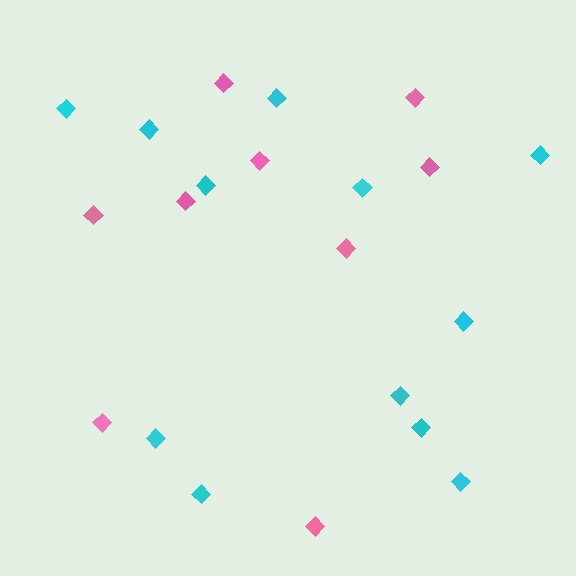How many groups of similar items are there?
There are 2 groups: one group of pink diamonds (9) and one group of cyan diamonds (12).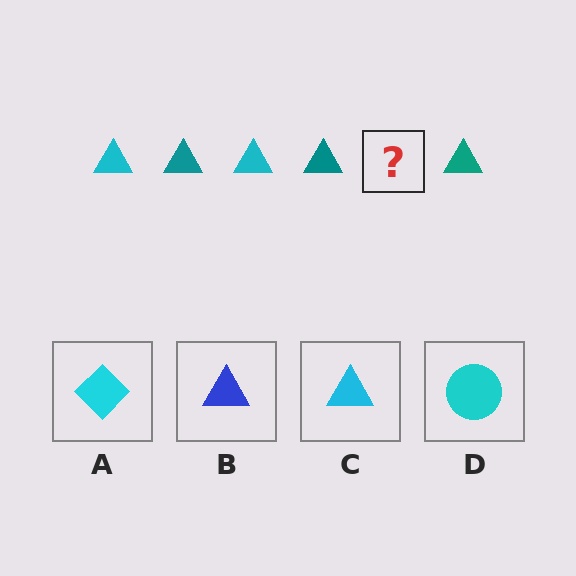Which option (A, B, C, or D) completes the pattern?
C.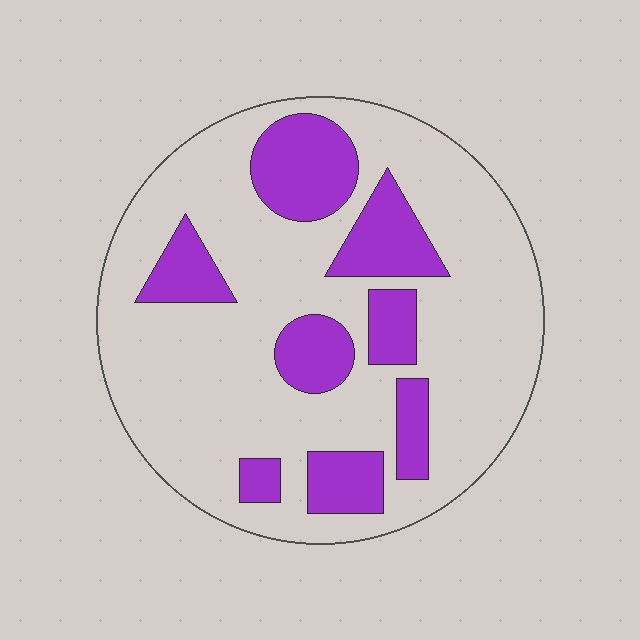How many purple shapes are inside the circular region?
8.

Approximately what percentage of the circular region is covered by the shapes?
Approximately 25%.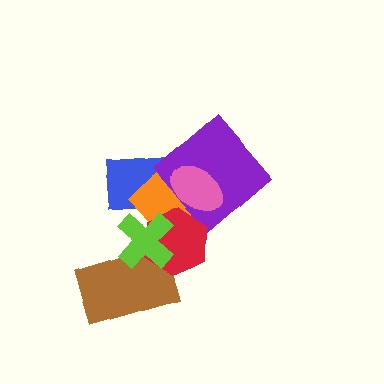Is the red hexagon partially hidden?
Yes, it is partially covered by another shape.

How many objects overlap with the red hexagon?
4 objects overlap with the red hexagon.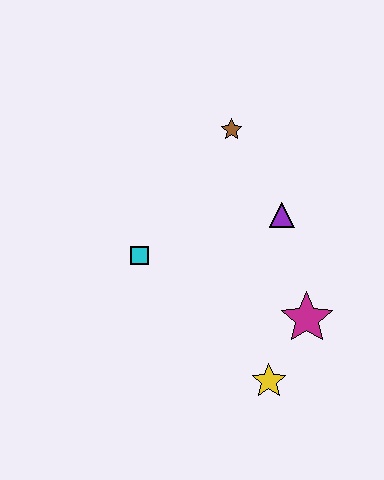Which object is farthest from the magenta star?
The brown star is farthest from the magenta star.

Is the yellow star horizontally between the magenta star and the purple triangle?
No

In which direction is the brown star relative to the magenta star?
The brown star is above the magenta star.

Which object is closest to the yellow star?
The magenta star is closest to the yellow star.